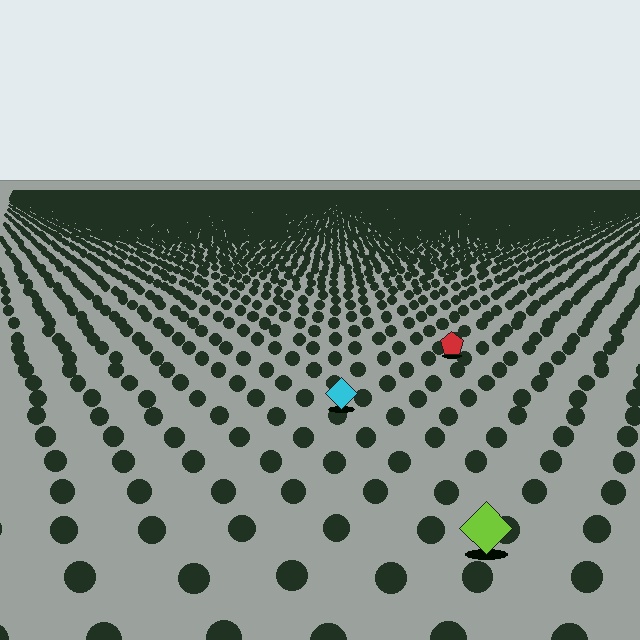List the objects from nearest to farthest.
From nearest to farthest: the lime diamond, the cyan diamond, the red pentagon.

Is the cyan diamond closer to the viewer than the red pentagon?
Yes. The cyan diamond is closer — you can tell from the texture gradient: the ground texture is coarser near it.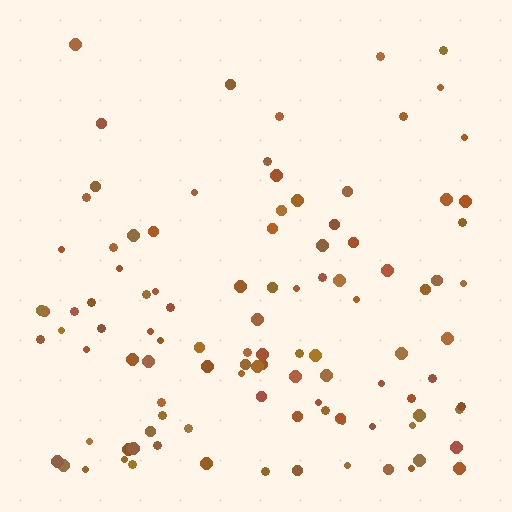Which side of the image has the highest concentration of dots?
The bottom.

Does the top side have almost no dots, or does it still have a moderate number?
Still a moderate number, just noticeably fewer than the bottom.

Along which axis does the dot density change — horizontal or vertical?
Vertical.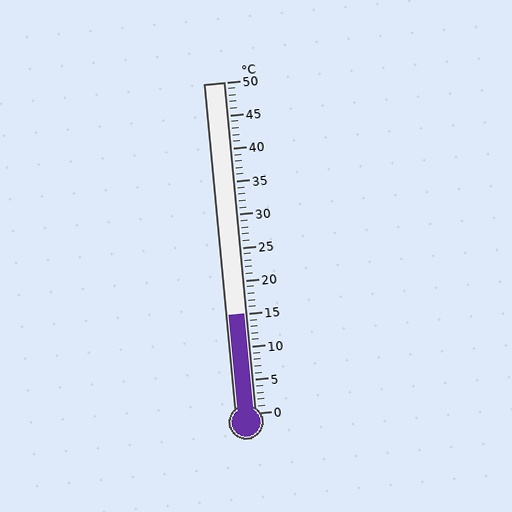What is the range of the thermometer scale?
The thermometer scale ranges from 0°C to 50°C.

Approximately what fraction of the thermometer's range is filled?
The thermometer is filled to approximately 30% of its range.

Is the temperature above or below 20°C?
The temperature is below 20°C.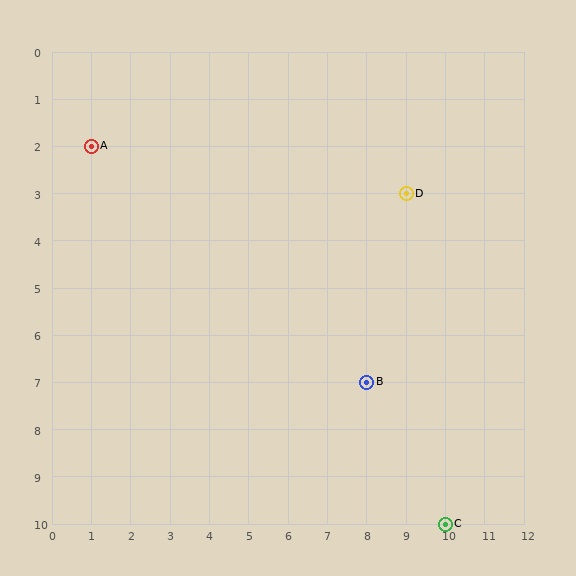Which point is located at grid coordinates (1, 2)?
Point A is at (1, 2).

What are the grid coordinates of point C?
Point C is at grid coordinates (10, 10).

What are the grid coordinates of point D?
Point D is at grid coordinates (9, 3).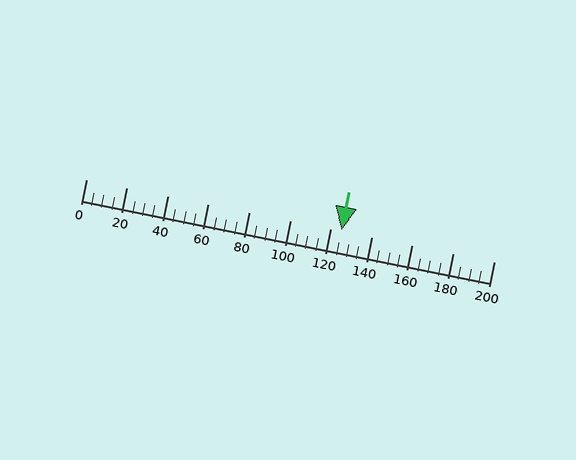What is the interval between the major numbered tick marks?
The major tick marks are spaced 20 units apart.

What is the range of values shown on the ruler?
The ruler shows values from 0 to 200.